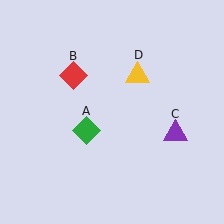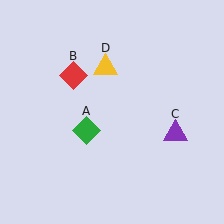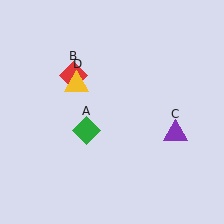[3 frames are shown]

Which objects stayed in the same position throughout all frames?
Green diamond (object A) and red diamond (object B) and purple triangle (object C) remained stationary.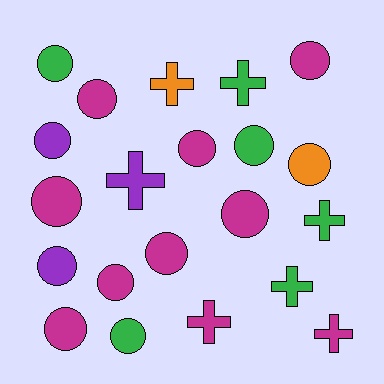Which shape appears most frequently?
Circle, with 14 objects.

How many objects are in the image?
There are 21 objects.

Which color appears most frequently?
Magenta, with 10 objects.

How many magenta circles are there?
There are 8 magenta circles.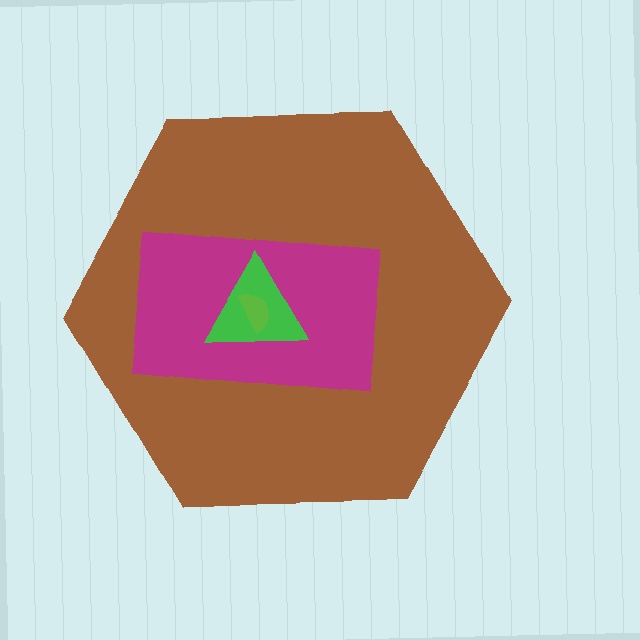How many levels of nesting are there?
4.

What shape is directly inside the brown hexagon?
The magenta rectangle.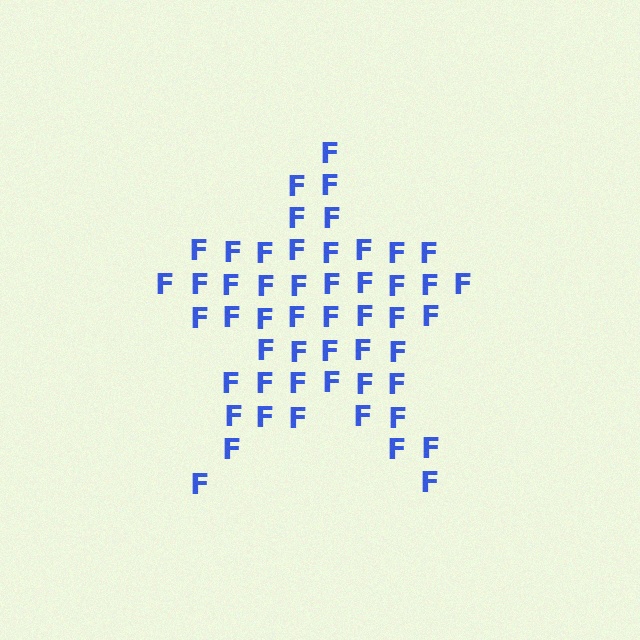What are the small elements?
The small elements are letter F's.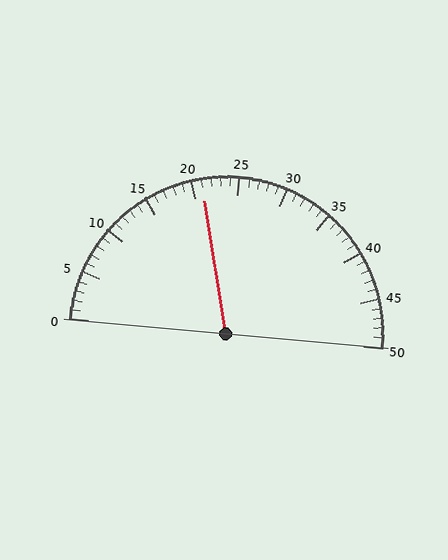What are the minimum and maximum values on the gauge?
The gauge ranges from 0 to 50.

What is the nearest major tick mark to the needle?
The nearest major tick mark is 20.